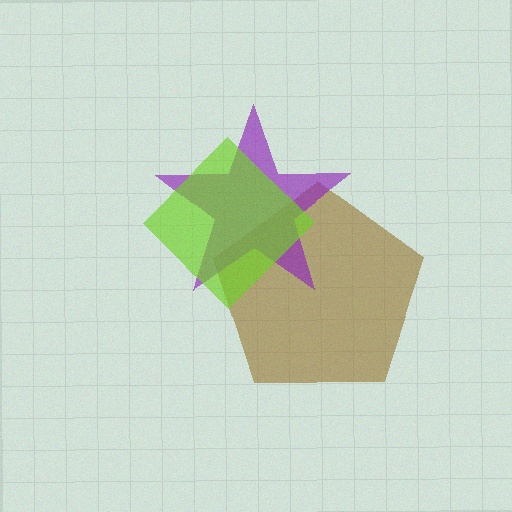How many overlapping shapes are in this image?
There are 3 overlapping shapes in the image.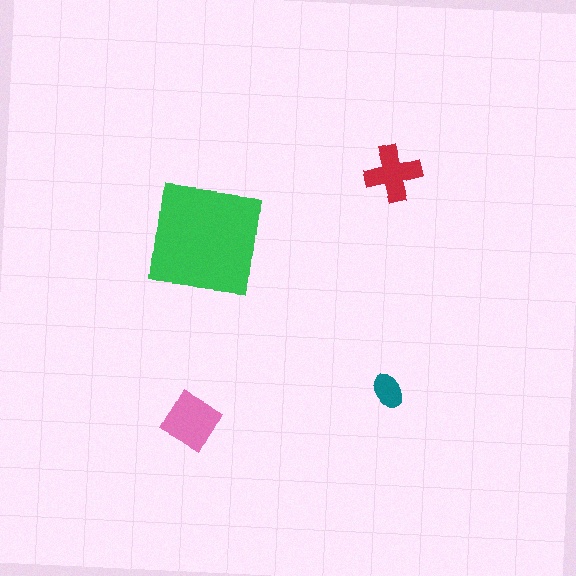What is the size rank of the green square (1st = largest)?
1st.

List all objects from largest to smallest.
The green square, the pink diamond, the red cross, the teal ellipse.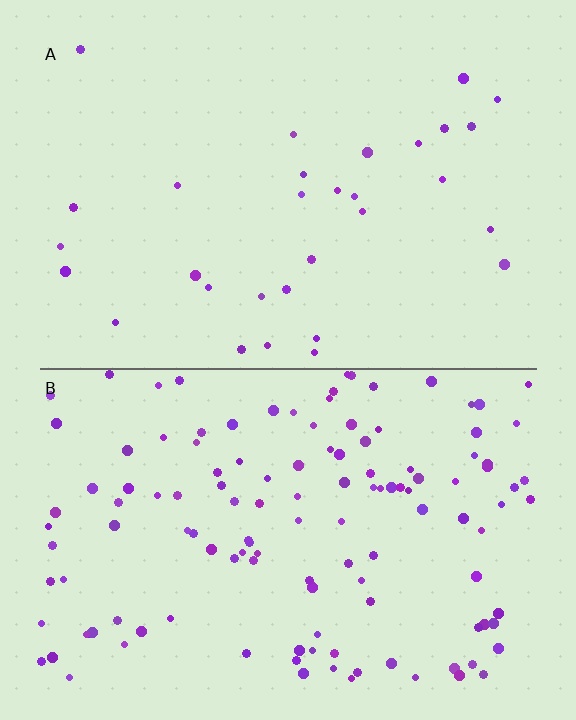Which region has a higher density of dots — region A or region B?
B (the bottom).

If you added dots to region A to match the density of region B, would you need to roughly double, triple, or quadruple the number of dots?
Approximately quadruple.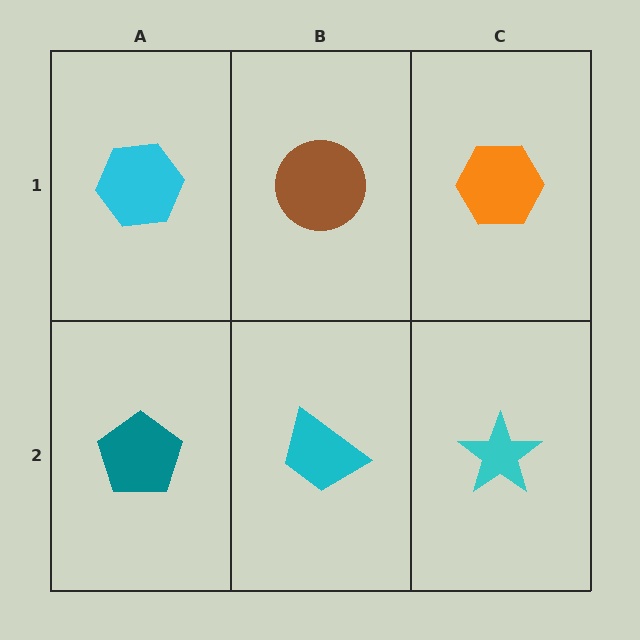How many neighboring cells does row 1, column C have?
2.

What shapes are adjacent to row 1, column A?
A teal pentagon (row 2, column A), a brown circle (row 1, column B).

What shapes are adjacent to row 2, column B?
A brown circle (row 1, column B), a teal pentagon (row 2, column A), a cyan star (row 2, column C).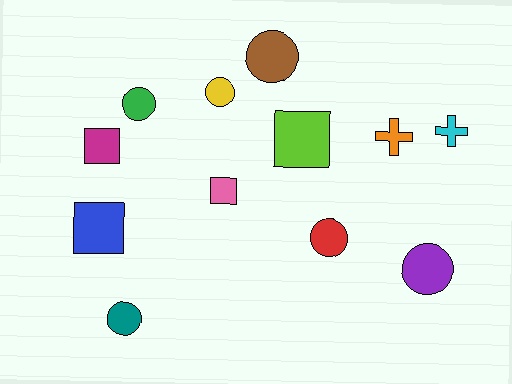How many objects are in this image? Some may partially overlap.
There are 12 objects.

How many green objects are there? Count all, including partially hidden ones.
There is 1 green object.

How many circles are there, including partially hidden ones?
There are 6 circles.